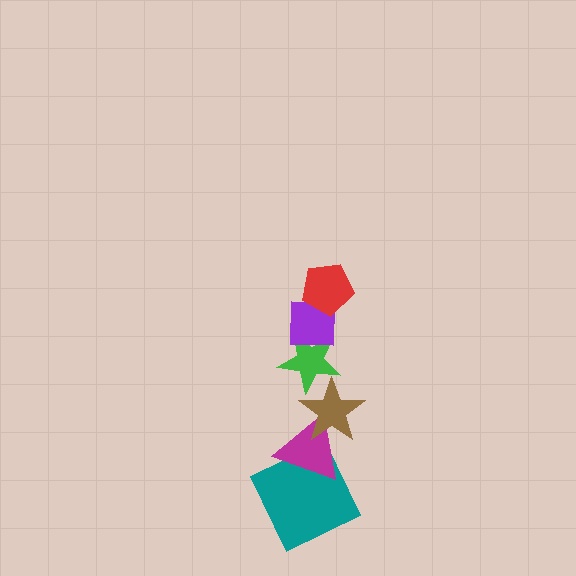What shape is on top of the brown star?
The green star is on top of the brown star.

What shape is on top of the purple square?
The red pentagon is on top of the purple square.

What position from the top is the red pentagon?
The red pentagon is 1st from the top.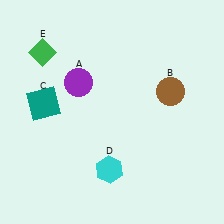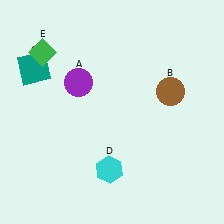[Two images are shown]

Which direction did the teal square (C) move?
The teal square (C) moved up.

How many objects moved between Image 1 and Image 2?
1 object moved between the two images.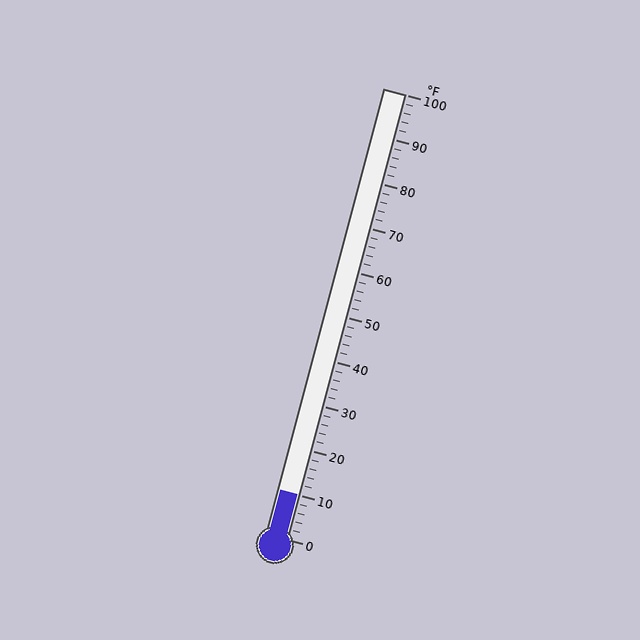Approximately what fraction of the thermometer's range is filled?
The thermometer is filled to approximately 10% of its range.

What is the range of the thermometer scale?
The thermometer scale ranges from 0°F to 100°F.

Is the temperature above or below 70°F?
The temperature is below 70°F.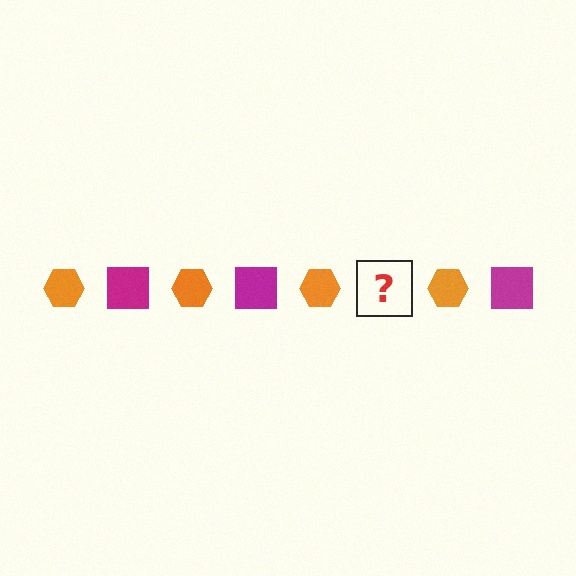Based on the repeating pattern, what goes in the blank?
The blank should be a magenta square.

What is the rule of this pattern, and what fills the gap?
The rule is that the pattern alternates between orange hexagon and magenta square. The gap should be filled with a magenta square.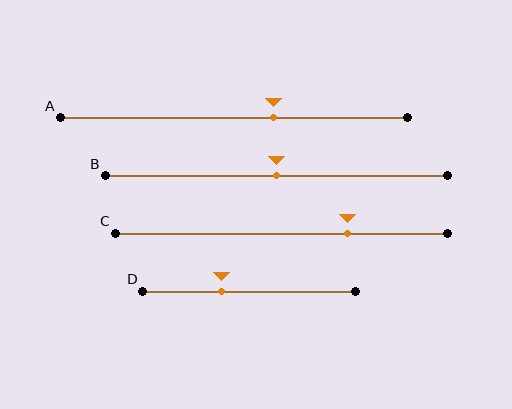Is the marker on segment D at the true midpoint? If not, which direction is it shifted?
No, the marker on segment D is shifted to the left by about 13% of the segment length.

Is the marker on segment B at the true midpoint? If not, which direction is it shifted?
Yes, the marker on segment B is at the true midpoint.